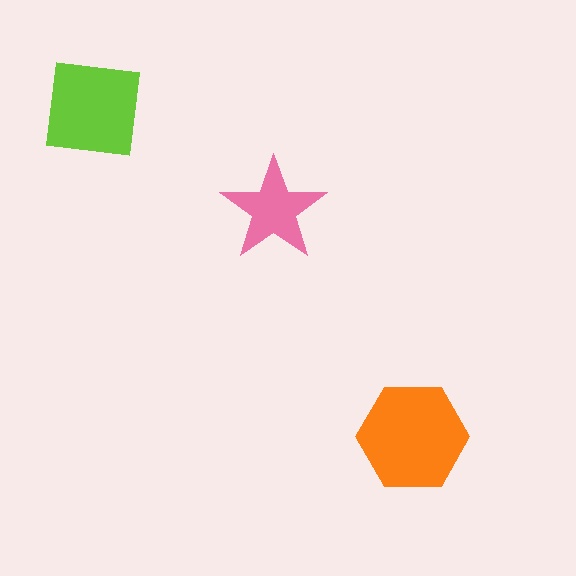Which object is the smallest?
The pink star.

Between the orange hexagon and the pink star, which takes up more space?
The orange hexagon.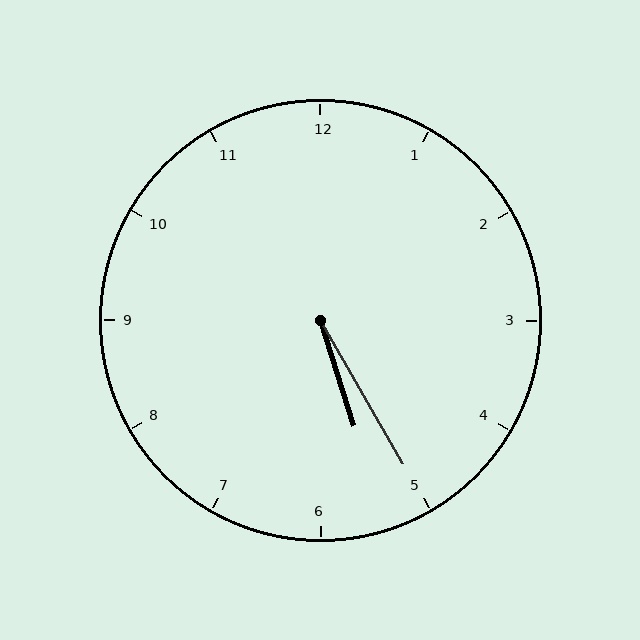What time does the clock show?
5:25.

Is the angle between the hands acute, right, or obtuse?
It is acute.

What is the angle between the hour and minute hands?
Approximately 12 degrees.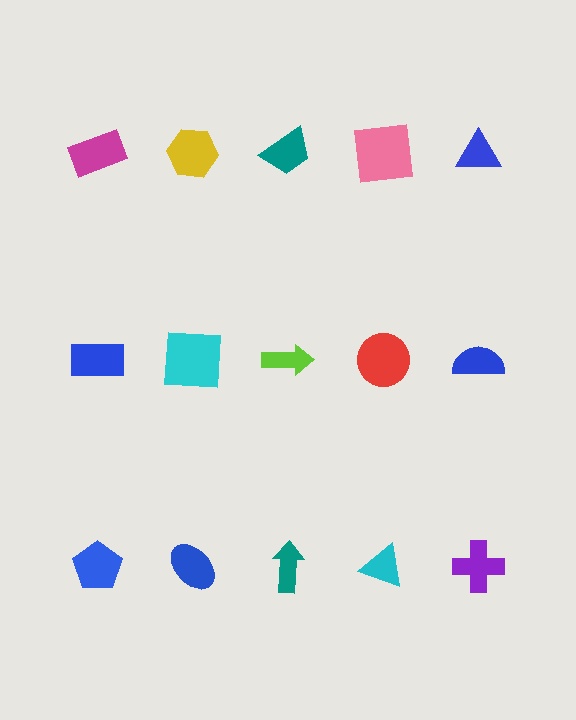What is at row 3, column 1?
A blue pentagon.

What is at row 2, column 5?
A blue semicircle.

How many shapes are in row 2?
5 shapes.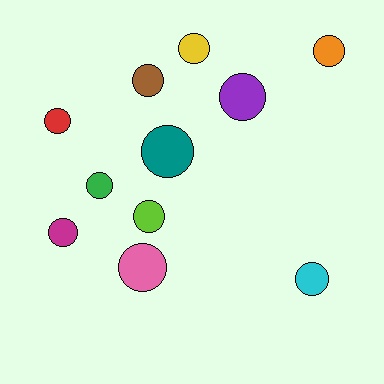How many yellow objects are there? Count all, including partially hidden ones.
There is 1 yellow object.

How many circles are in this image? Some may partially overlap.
There are 11 circles.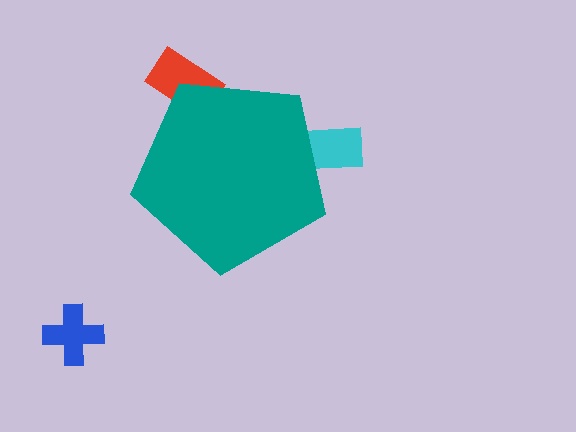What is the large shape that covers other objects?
A teal pentagon.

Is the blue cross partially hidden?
No, the blue cross is fully visible.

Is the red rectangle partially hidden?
Yes, the red rectangle is partially hidden behind the teal pentagon.